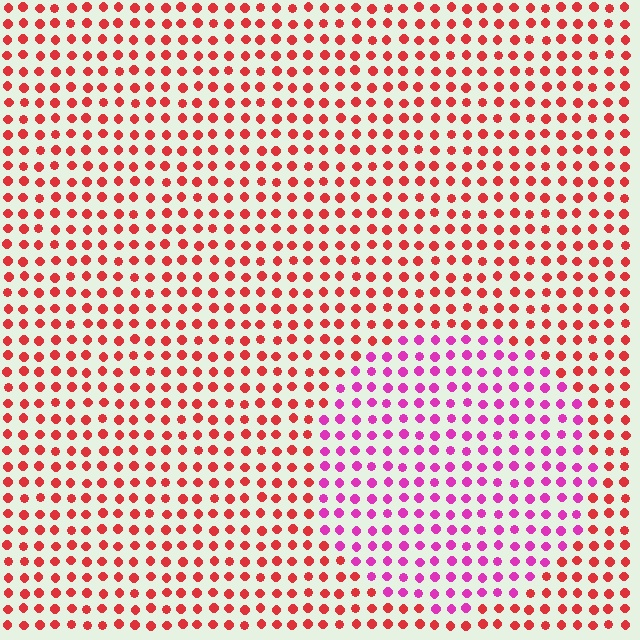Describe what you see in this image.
The image is filled with small red elements in a uniform arrangement. A circle-shaped region is visible where the elements are tinted to a slightly different hue, forming a subtle color boundary.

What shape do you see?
I see a circle.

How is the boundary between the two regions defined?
The boundary is defined purely by a slight shift in hue (about 45 degrees). Spacing, size, and orientation are identical on both sides.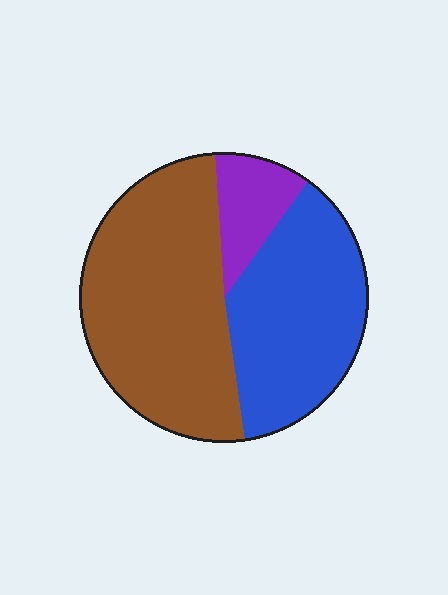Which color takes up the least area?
Purple, at roughly 10%.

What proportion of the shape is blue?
Blue covers around 40% of the shape.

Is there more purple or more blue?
Blue.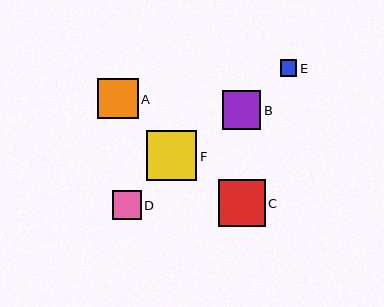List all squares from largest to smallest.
From largest to smallest: F, C, A, B, D, E.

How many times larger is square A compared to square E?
Square A is approximately 2.5 times the size of square E.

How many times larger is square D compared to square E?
Square D is approximately 1.7 times the size of square E.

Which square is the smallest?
Square E is the smallest with a size of approximately 16 pixels.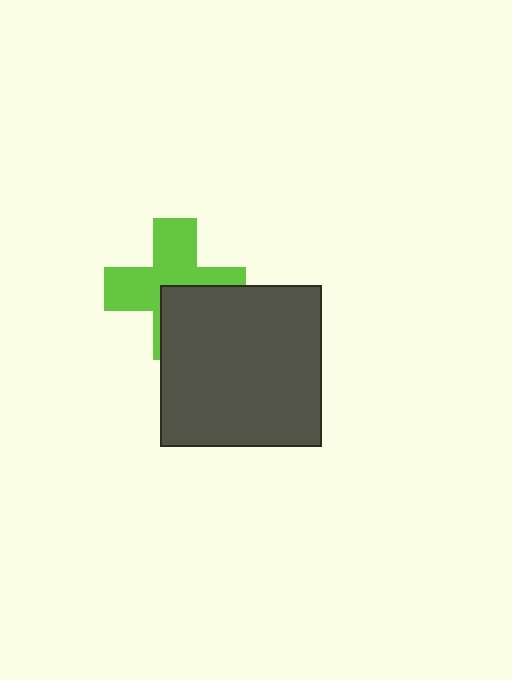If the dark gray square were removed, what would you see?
You would see the complete lime cross.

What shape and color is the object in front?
The object in front is a dark gray square.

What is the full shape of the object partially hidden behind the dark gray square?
The partially hidden object is a lime cross.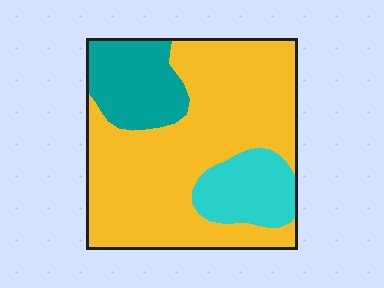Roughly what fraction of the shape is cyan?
Cyan covers around 15% of the shape.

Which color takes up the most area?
Yellow, at roughly 70%.